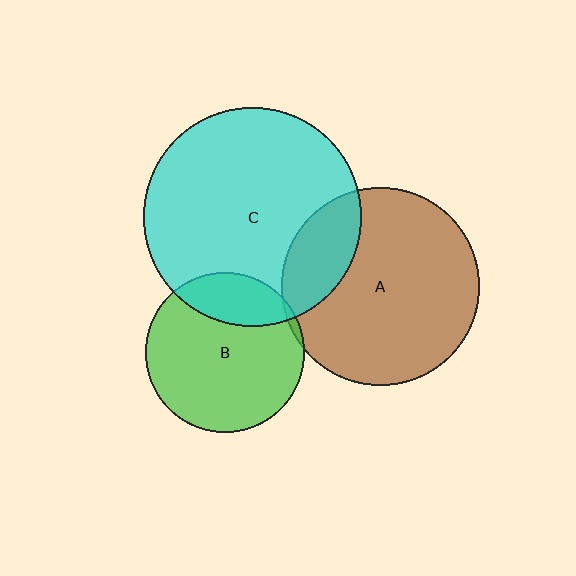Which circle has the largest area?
Circle C (cyan).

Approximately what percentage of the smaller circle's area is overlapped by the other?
Approximately 5%.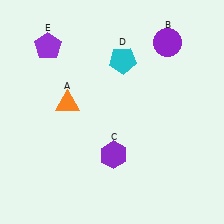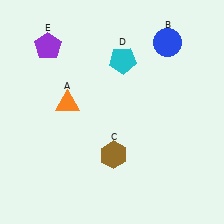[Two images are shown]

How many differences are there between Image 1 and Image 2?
There are 2 differences between the two images.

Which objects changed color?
B changed from purple to blue. C changed from purple to brown.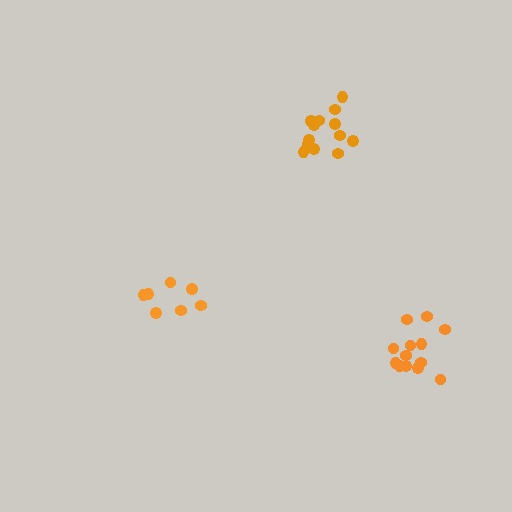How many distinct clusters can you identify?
There are 3 distinct clusters.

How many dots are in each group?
Group 1: 13 dots, Group 2: 13 dots, Group 3: 7 dots (33 total).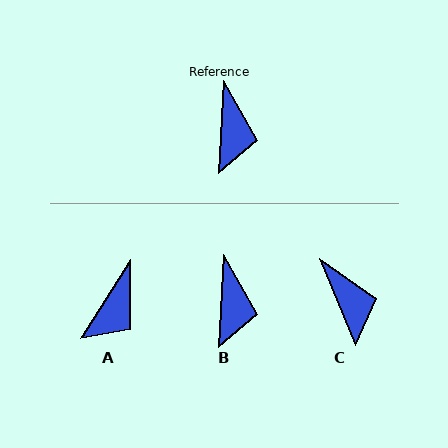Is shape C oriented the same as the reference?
No, it is off by about 25 degrees.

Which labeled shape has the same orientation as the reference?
B.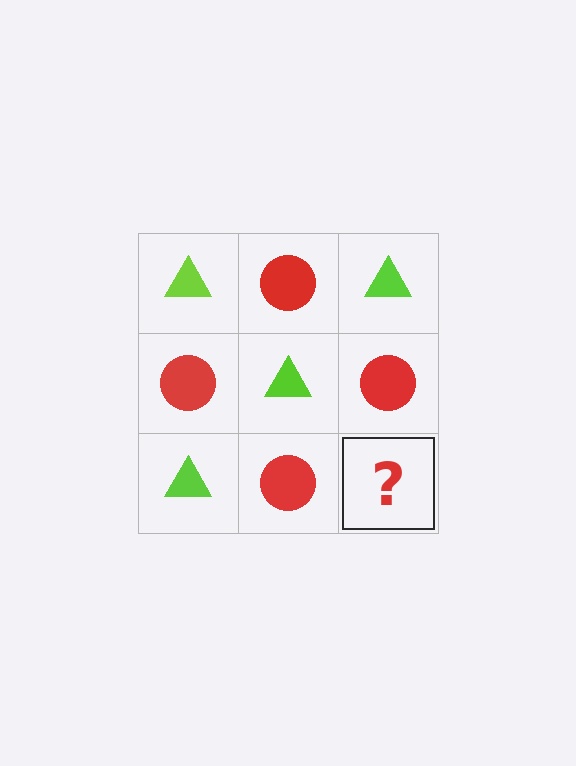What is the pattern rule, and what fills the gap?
The rule is that it alternates lime triangle and red circle in a checkerboard pattern. The gap should be filled with a lime triangle.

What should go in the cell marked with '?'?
The missing cell should contain a lime triangle.